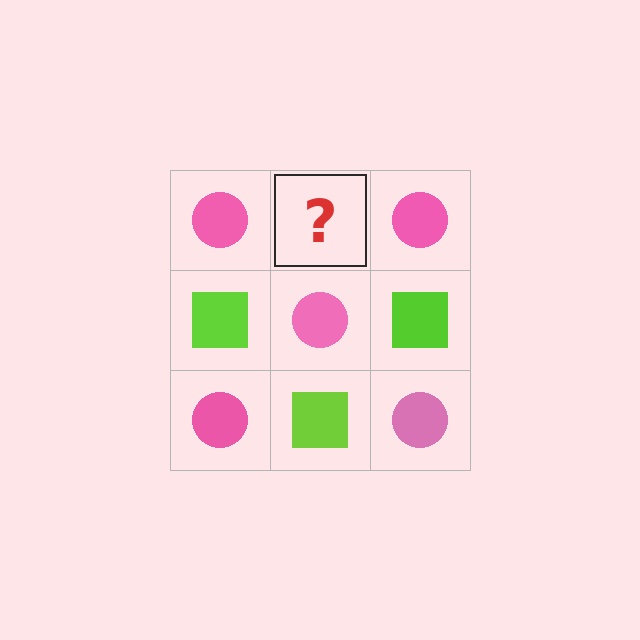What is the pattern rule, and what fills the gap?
The rule is that it alternates pink circle and lime square in a checkerboard pattern. The gap should be filled with a lime square.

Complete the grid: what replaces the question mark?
The question mark should be replaced with a lime square.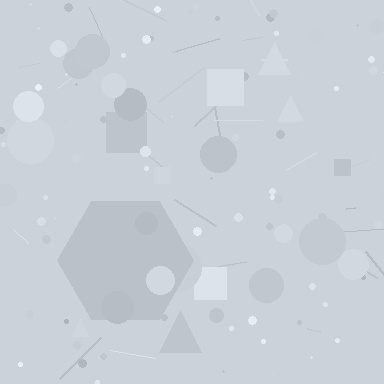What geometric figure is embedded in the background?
A hexagon is embedded in the background.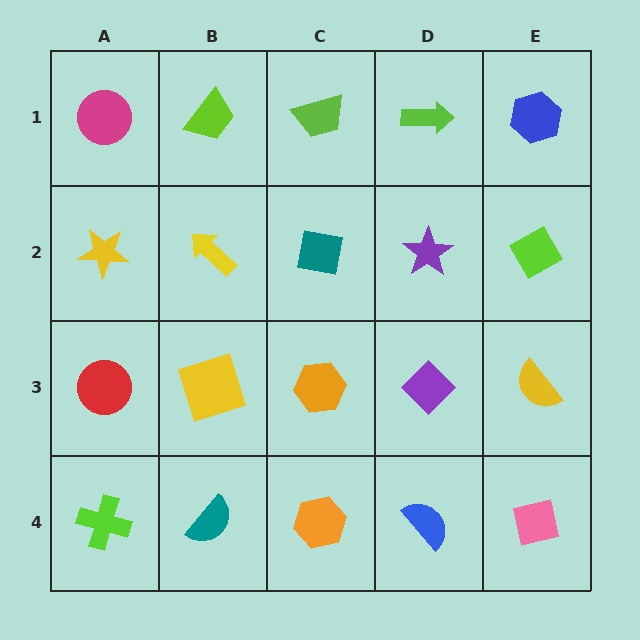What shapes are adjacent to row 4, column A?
A red circle (row 3, column A), a teal semicircle (row 4, column B).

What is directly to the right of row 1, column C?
A lime arrow.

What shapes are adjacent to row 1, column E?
A lime diamond (row 2, column E), a lime arrow (row 1, column D).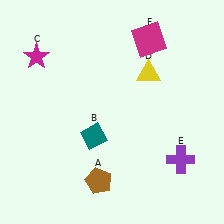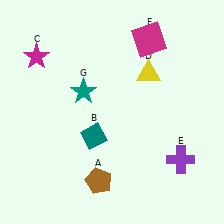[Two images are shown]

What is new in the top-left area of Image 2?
A teal star (G) was added in the top-left area of Image 2.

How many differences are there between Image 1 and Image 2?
There is 1 difference between the two images.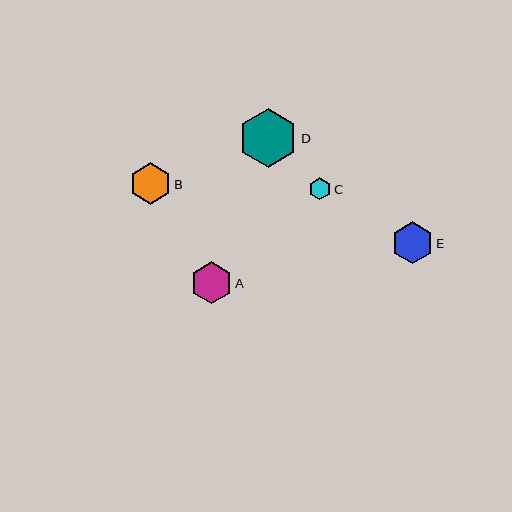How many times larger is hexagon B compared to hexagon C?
Hexagon B is approximately 1.9 times the size of hexagon C.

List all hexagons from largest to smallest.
From largest to smallest: D, E, A, B, C.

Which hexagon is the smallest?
Hexagon C is the smallest with a size of approximately 22 pixels.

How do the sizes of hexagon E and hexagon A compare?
Hexagon E and hexagon A are approximately the same size.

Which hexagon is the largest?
Hexagon D is the largest with a size of approximately 59 pixels.